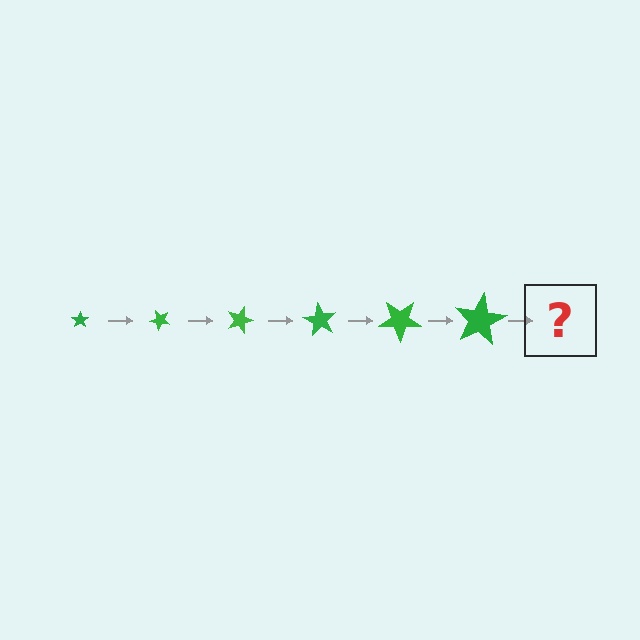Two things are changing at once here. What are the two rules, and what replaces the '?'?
The two rules are that the star grows larger each step and it rotates 45 degrees each step. The '?' should be a star, larger than the previous one and rotated 270 degrees from the start.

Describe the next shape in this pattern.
It should be a star, larger than the previous one and rotated 270 degrees from the start.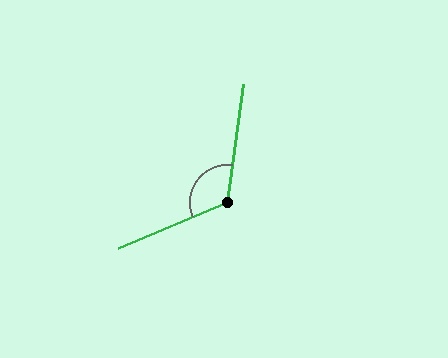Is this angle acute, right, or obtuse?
It is obtuse.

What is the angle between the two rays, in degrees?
Approximately 120 degrees.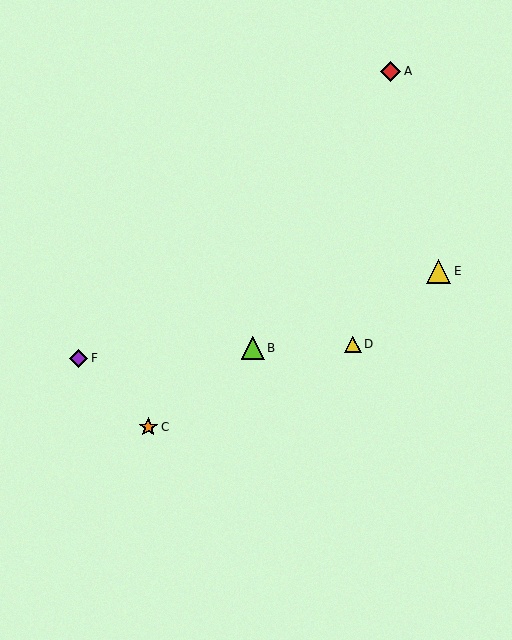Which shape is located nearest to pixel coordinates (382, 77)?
The red diamond (labeled A) at (391, 71) is nearest to that location.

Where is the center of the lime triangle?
The center of the lime triangle is at (253, 348).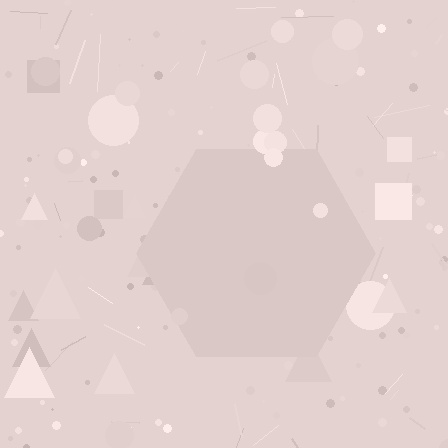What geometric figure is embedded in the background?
A hexagon is embedded in the background.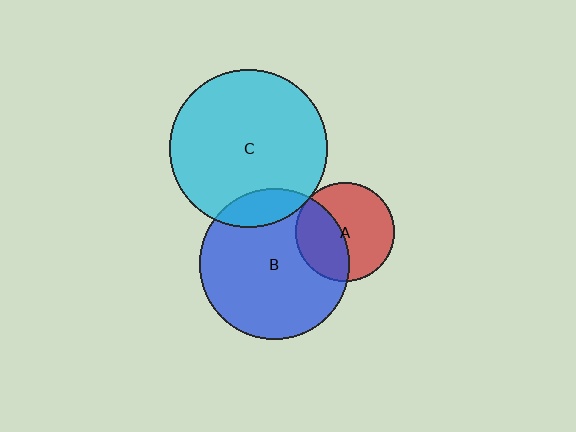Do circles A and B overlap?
Yes.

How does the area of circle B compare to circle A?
Approximately 2.3 times.